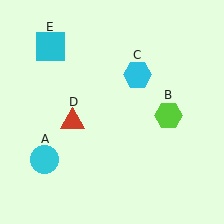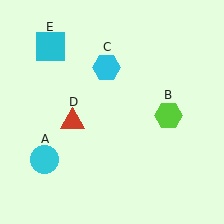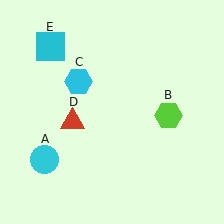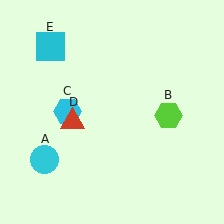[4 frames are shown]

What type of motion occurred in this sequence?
The cyan hexagon (object C) rotated counterclockwise around the center of the scene.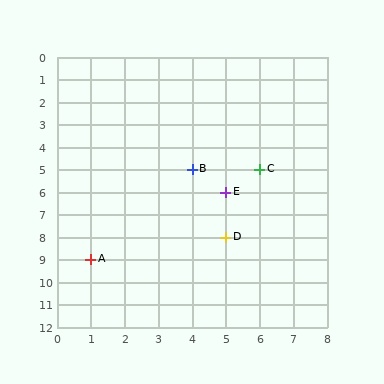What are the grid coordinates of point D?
Point D is at grid coordinates (5, 8).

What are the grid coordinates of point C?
Point C is at grid coordinates (6, 5).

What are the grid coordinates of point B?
Point B is at grid coordinates (4, 5).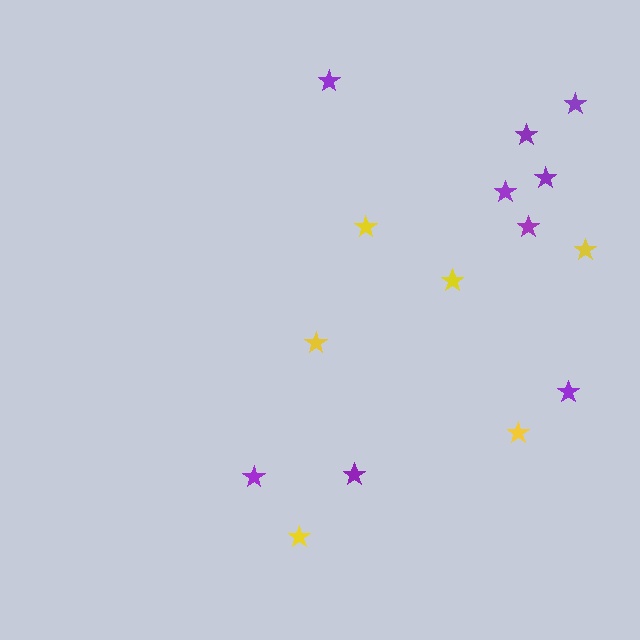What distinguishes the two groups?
There are 2 groups: one group of purple stars (9) and one group of yellow stars (6).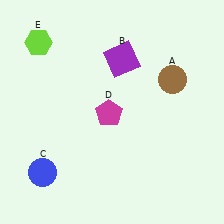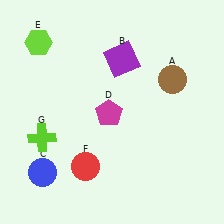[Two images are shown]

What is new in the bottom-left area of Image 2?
A red circle (F) was added in the bottom-left area of Image 2.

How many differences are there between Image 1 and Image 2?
There are 2 differences between the two images.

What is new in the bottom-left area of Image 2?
A lime cross (G) was added in the bottom-left area of Image 2.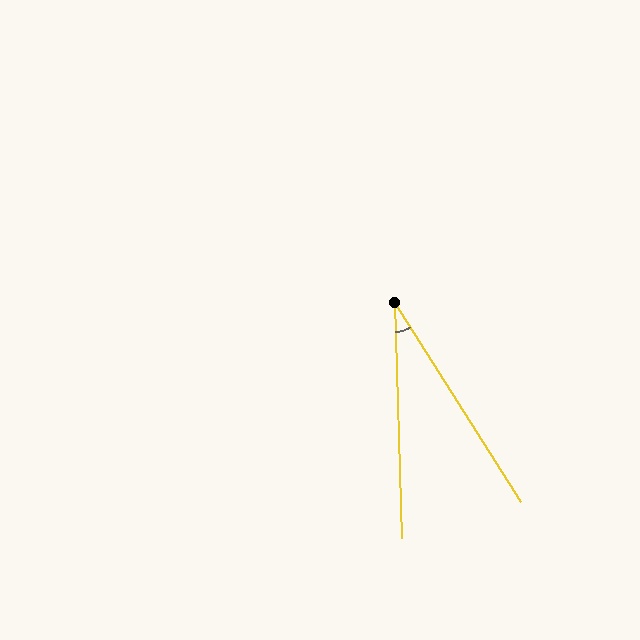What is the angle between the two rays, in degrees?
Approximately 31 degrees.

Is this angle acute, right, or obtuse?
It is acute.